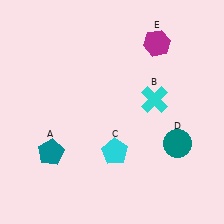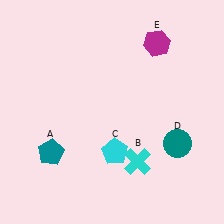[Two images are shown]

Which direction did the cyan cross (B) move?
The cyan cross (B) moved down.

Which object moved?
The cyan cross (B) moved down.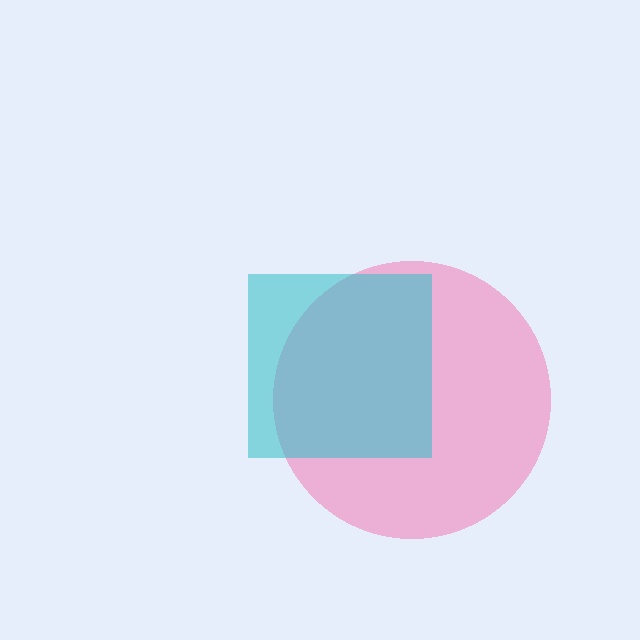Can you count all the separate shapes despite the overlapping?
Yes, there are 2 separate shapes.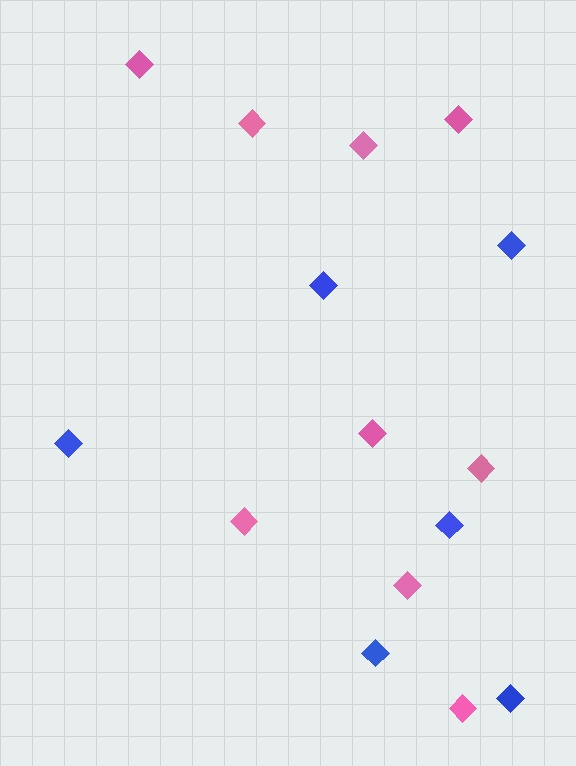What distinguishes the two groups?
There are 2 groups: one group of blue diamonds (6) and one group of pink diamonds (9).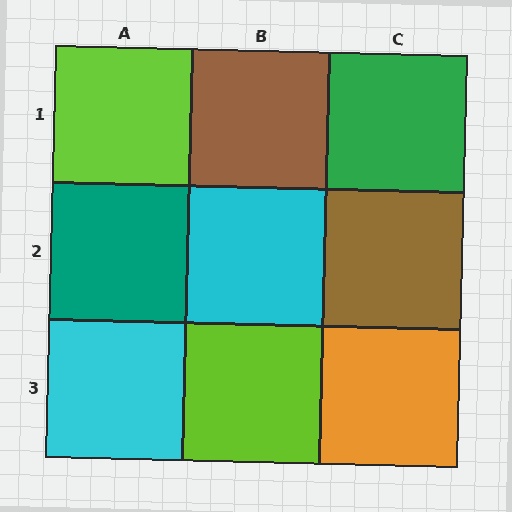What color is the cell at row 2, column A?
Teal.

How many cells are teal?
1 cell is teal.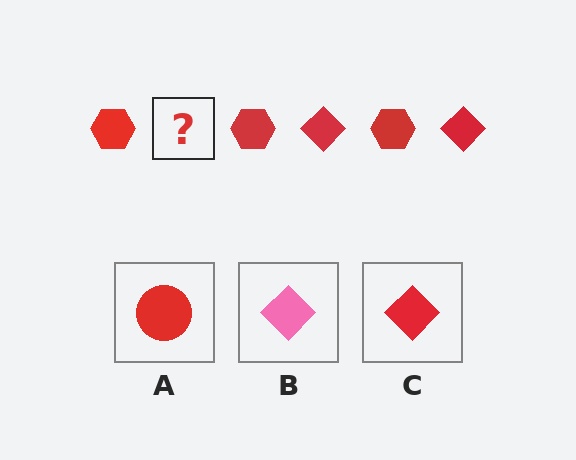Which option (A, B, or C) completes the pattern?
C.